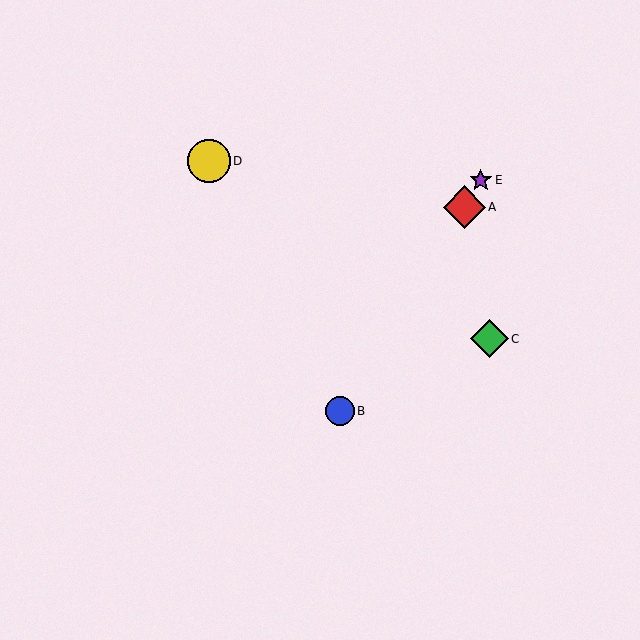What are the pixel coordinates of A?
Object A is at (464, 207).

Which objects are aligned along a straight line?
Objects A, B, E are aligned along a straight line.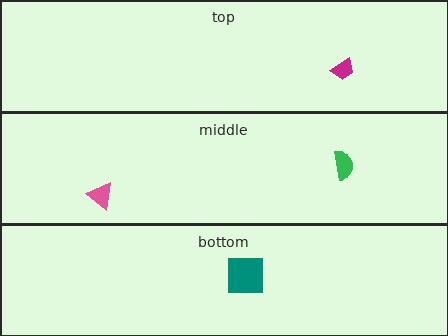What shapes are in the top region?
The magenta trapezoid.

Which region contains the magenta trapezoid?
The top region.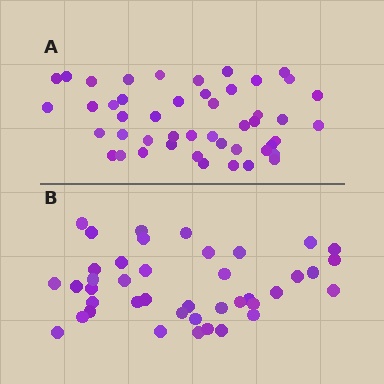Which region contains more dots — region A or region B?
Region A (the top region) has more dots.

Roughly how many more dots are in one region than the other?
Region A has about 6 more dots than region B.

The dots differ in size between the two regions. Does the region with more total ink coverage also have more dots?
No. Region B has more total ink coverage because its dots are larger, but region A actually contains more individual dots. Total area can be misleading — the number of items is what matters here.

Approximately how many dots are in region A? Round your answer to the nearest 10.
About 50 dots. (The exact count is 47, which rounds to 50.)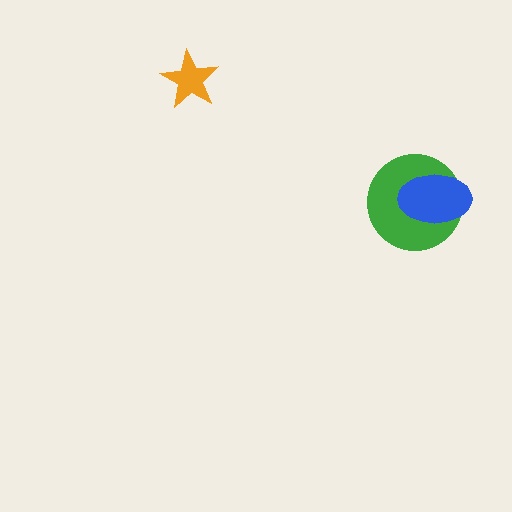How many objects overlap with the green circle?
1 object overlaps with the green circle.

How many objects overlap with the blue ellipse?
1 object overlaps with the blue ellipse.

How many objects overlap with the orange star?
0 objects overlap with the orange star.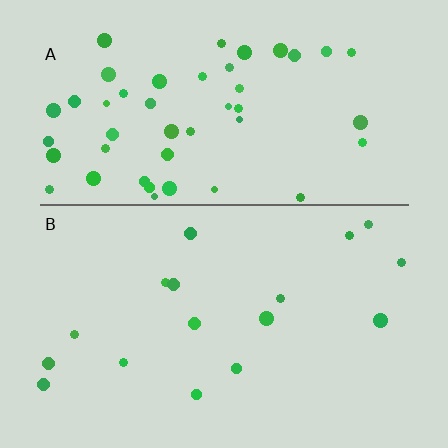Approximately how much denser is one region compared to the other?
Approximately 2.9× — region A over region B.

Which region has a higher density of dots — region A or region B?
A (the top).